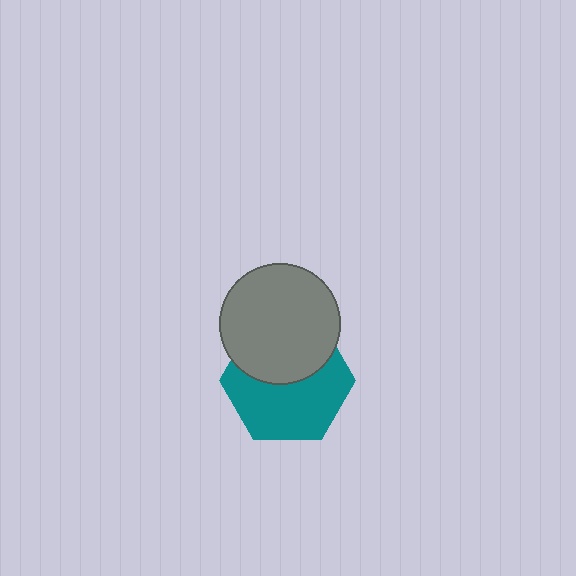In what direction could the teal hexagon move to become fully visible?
The teal hexagon could move down. That would shift it out from behind the gray circle entirely.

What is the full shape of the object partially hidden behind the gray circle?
The partially hidden object is a teal hexagon.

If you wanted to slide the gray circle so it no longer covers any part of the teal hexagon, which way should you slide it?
Slide it up — that is the most direct way to separate the two shapes.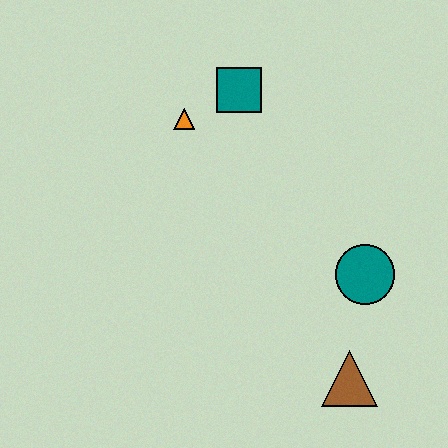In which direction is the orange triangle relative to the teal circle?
The orange triangle is to the left of the teal circle.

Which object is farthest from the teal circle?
The orange triangle is farthest from the teal circle.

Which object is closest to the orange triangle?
The teal square is closest to the orange triangle.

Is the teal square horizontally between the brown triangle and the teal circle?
No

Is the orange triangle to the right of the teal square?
No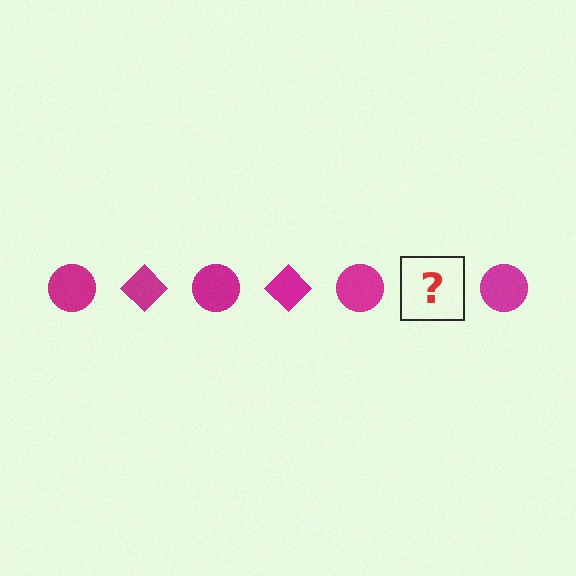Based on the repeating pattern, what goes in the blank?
The blank should be a magenta diamond.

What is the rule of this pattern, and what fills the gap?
The rule is that the pattern cycles through circle, diamond shapes in magenta. The gap should be filled with a magenta diamond.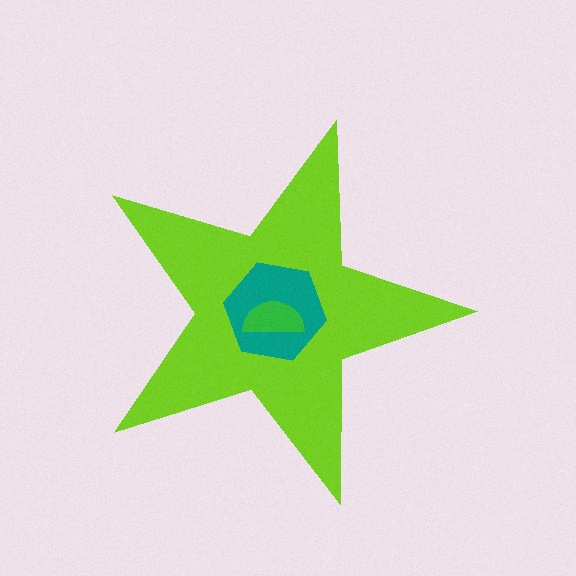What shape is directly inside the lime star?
The teal hexagon.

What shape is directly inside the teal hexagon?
The green semicircle.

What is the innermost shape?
The green semicircle.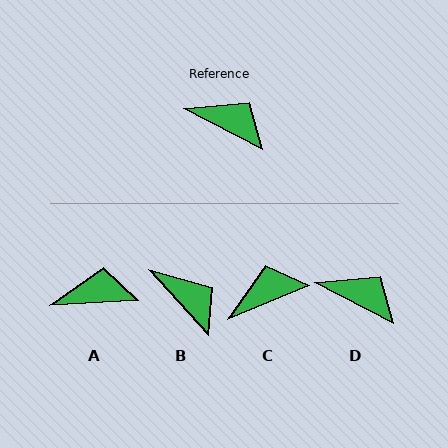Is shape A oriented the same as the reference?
No, it is off by about 31 degrees.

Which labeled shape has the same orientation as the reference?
D.